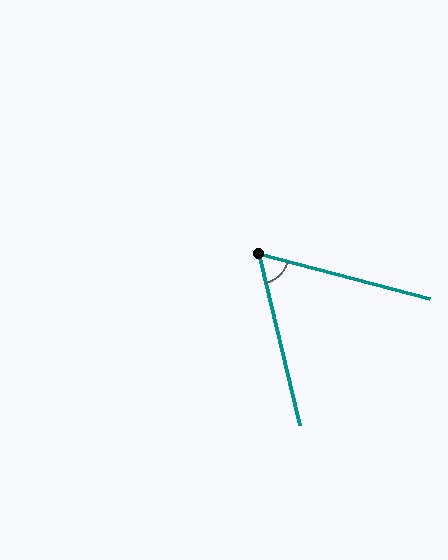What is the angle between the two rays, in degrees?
Approximately 62 degrees.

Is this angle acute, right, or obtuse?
It is acute.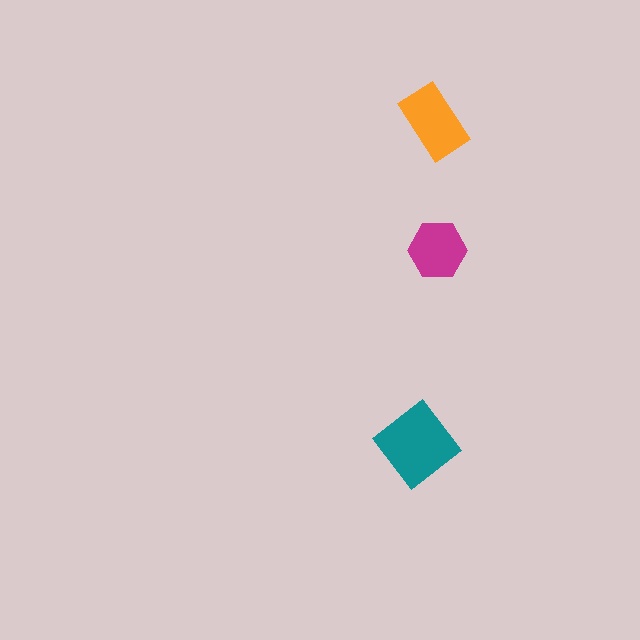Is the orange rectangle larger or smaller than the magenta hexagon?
Larger.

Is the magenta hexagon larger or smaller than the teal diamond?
Smaller.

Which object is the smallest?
The magenta hexagon.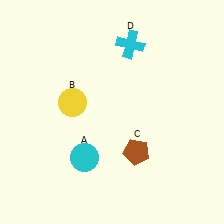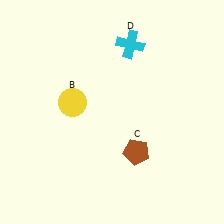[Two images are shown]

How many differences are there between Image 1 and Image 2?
There is 1 difference between the two images.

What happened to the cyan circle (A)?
The cyan circle (A) was removed in Image 2. It was in the bottom-left area of Image 1.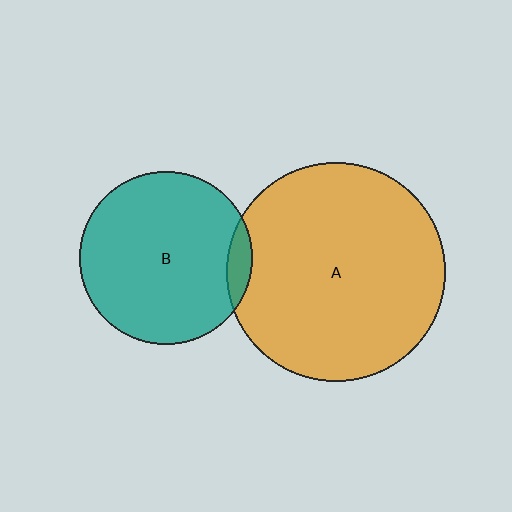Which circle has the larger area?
Circle A (orange).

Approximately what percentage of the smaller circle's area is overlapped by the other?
Approximately 5%.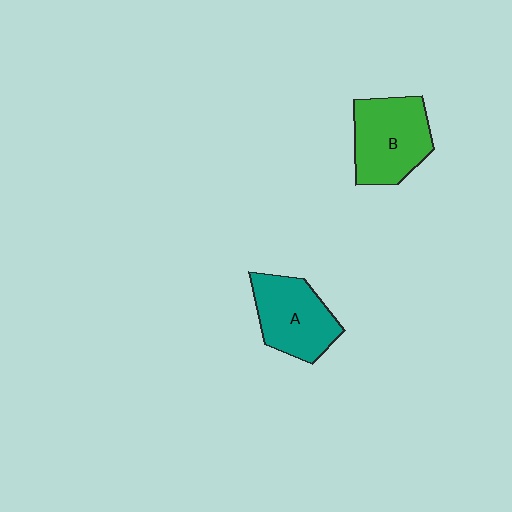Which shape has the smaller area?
Shape A (teal).